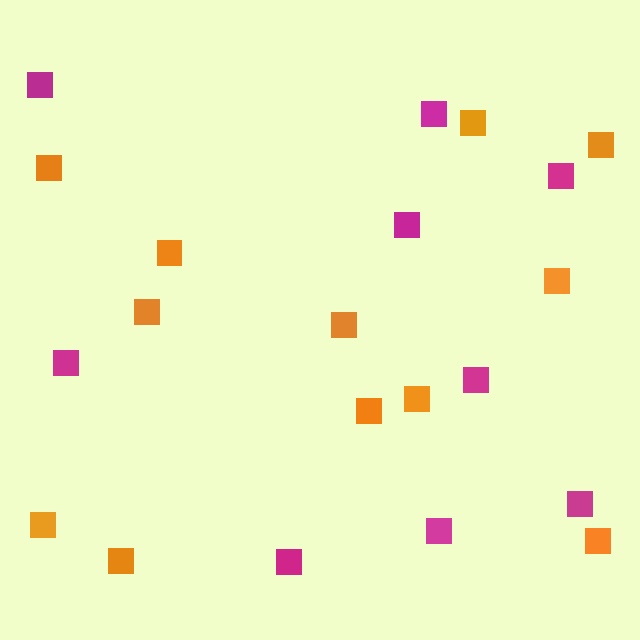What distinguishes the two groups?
There are 2 groups: one group of magenta squares (9) and one group of orange squares (12).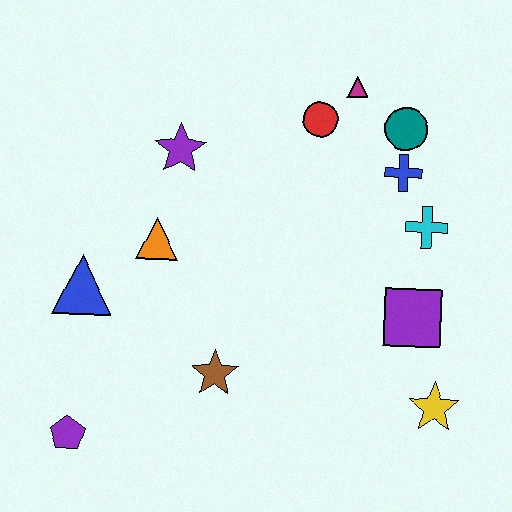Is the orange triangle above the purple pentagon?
Yes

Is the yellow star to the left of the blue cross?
No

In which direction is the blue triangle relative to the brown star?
The blue triangle is to the left of the brown star.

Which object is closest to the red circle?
The magenta triangle is closest to the red circle.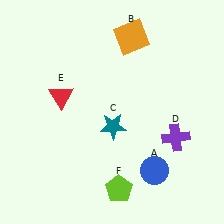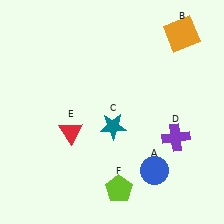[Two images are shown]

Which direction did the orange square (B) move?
The orange square (B) moved right.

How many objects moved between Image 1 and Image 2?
2 objects moved between the two images.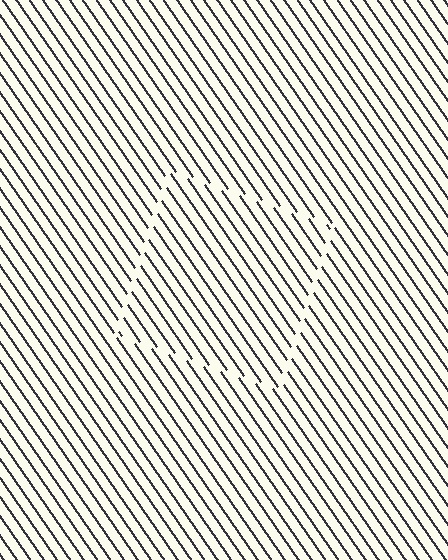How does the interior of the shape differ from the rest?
The interior of the shape contains the same grating, shifted by half a period — the contour is defined by the phase discontinuity where line-ends from the inner and outer gratings abut.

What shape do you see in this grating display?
An illusory square. The interior of the shape contains the same grating, shifted by half a period — the contour is defined by the phase discontinuity where line-ends from the inner and outer gratings abut.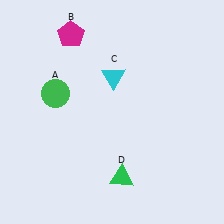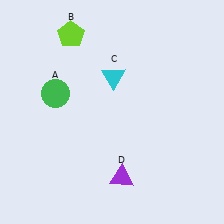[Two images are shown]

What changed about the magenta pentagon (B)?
In Image 1, B is magenta. In Image 2, it changed to lime.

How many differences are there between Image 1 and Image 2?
There are 2 differences between the two images.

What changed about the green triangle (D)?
In Image 1, D is green. In Image 2, it changed to purple.